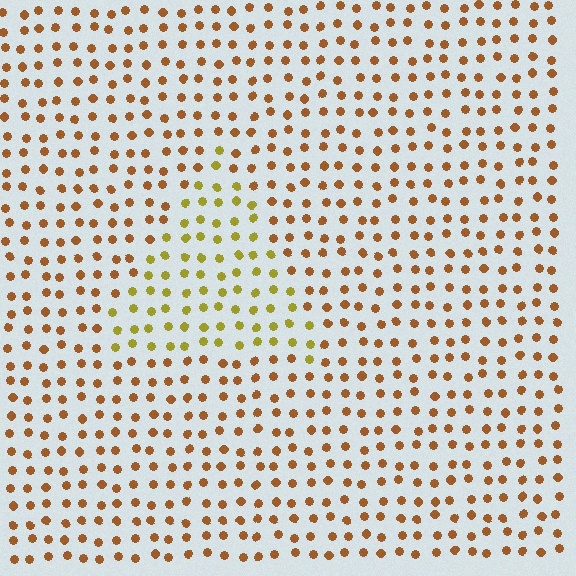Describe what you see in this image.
The image is filled with small brown elements in a uniform arrangement. A triangle-shaped region is visible where the elements are tinted to a slightly different hue, forming a subtle color boundary.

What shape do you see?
I see a triangle.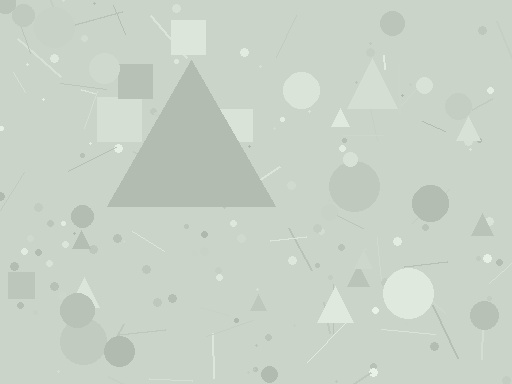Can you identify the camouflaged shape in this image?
The camouflaged shape is a triangle.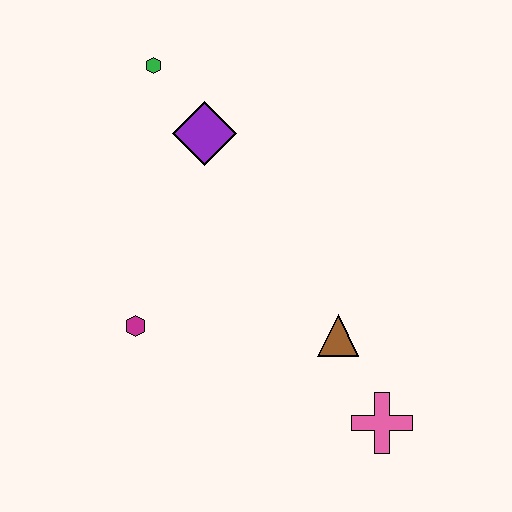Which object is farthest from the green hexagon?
The pink cross is farthest from the green hexagon.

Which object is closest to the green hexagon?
The purple diamond is closest to the green hexagon.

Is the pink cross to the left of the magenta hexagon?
No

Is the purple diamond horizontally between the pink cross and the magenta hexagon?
Yes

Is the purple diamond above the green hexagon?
No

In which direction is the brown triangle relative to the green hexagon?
The brown triangle is below the green hexagon.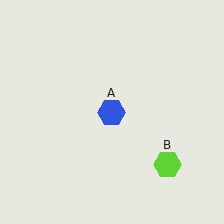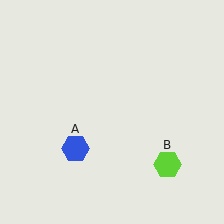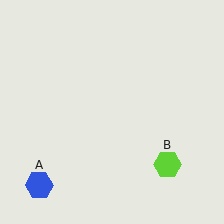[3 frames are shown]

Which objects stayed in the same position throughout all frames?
Lime hexagon (object B) remained stationary.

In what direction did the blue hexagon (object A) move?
The blue hexagon (object A) moved down and to the left.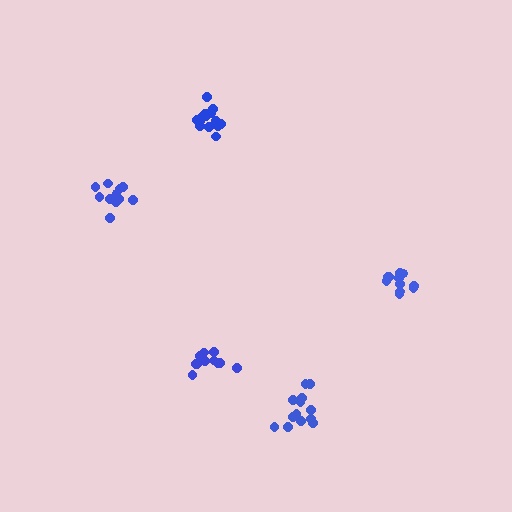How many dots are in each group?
Group 1: 13 dots, Group 2: 12 dots, Group 3: 12 dots, Group 4: 15 dots, Group 5: 11 dots (63 total).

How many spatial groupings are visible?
There are 5 spatial groupings.